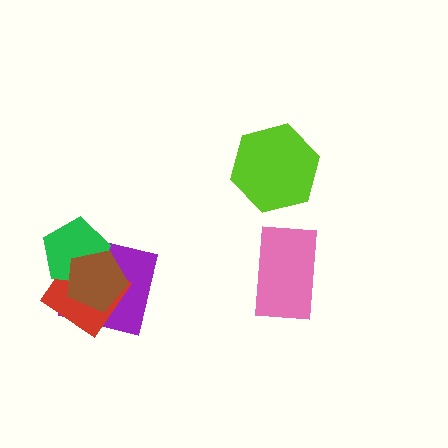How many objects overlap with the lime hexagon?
0 objects overlap with the lime hexagon.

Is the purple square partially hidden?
Yes, it is partially covered by another shape.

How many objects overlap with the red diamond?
3 objects overlap with the red diamond.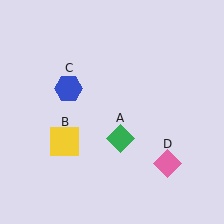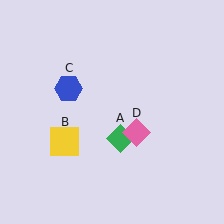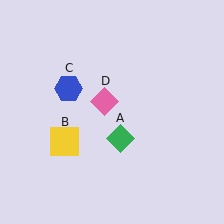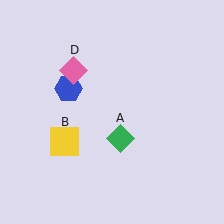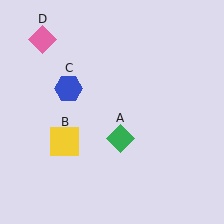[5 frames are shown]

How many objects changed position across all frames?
1 object changed position: pink diamond (object D).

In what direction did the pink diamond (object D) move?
The pink diamond (object D) moved up and to the left.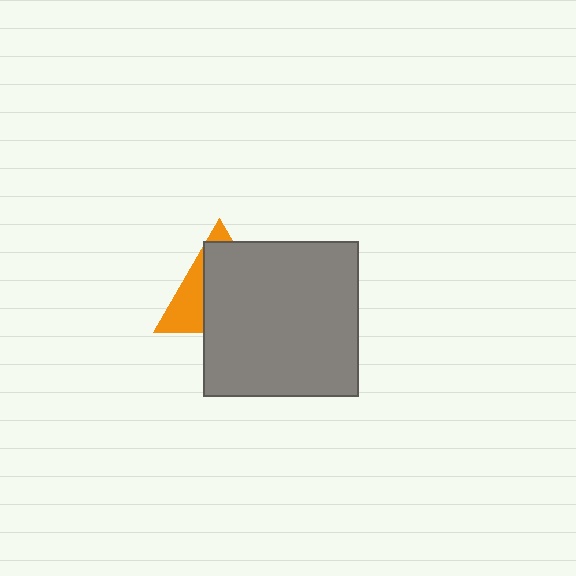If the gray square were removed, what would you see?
You would see the complete orange triangle.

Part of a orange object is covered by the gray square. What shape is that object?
It is a triangle.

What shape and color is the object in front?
The object in front is a gray square.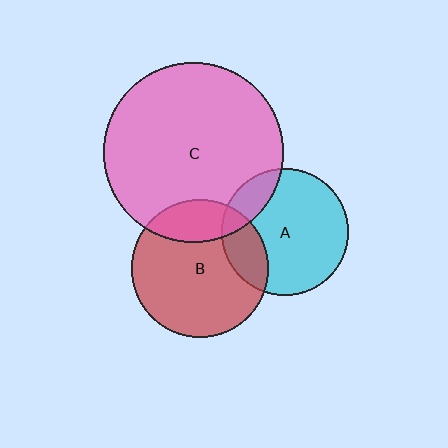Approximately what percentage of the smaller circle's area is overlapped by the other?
Approximately 20%.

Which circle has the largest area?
Circle C (pink).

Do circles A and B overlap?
Yes.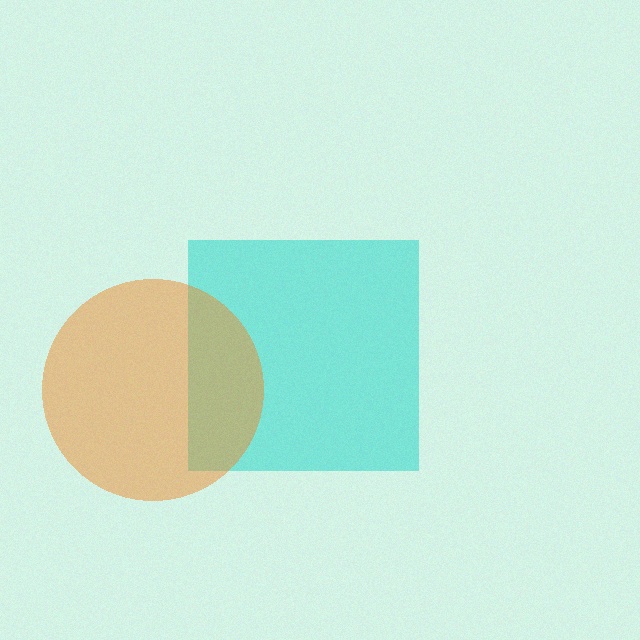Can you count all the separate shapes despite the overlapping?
Yes, there are 2 separate shapes.